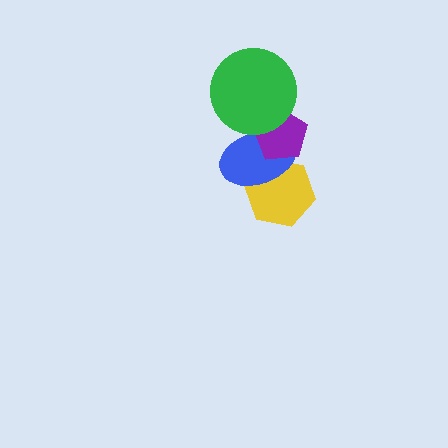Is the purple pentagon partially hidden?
Yes, it is partially covered by another shape.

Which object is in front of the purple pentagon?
The green circle is in front of the purple pentagon.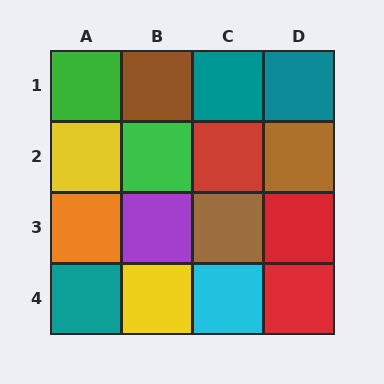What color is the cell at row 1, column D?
Teal.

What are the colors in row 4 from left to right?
Teal, yellow, cyan, red.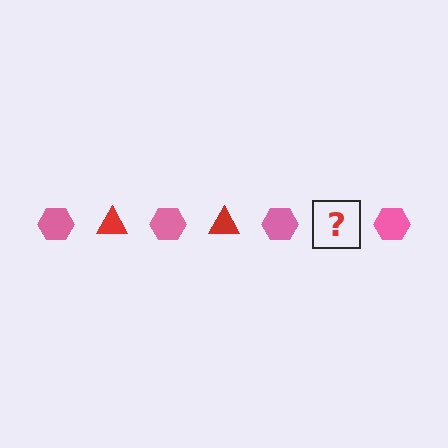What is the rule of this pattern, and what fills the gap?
The rule is that the pattern alternates between pink hexagon and red triangle. The gap should be filled with a red triangle.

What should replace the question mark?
The question mark should be replaced with a red triangle.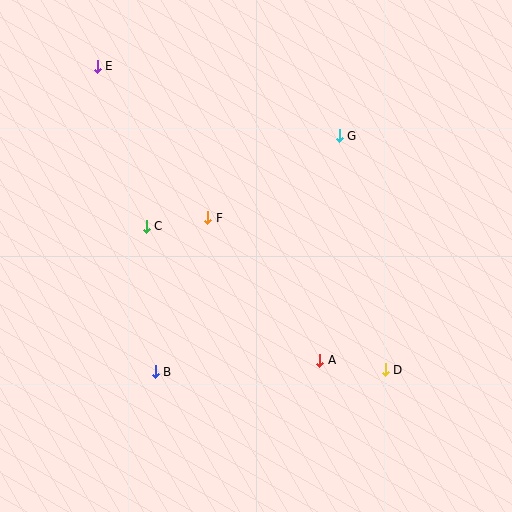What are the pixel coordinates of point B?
Point B is at (155, 372).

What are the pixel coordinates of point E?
Point E is at (97, 66).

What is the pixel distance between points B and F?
The distance between B and F is 163 pixels.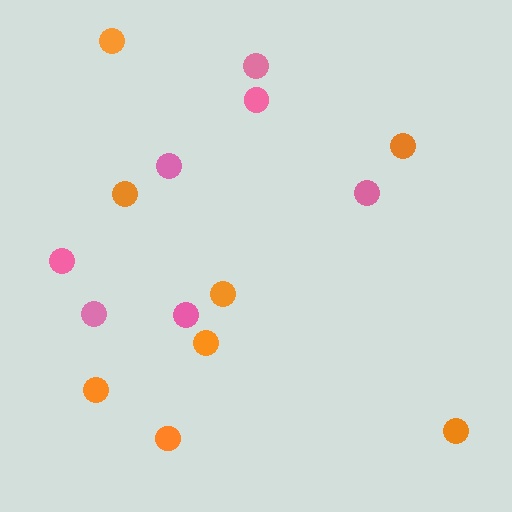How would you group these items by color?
There are 2 groups: one group of orange circles (8) and one group of pink circles (7).